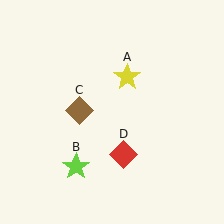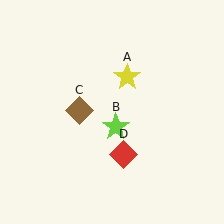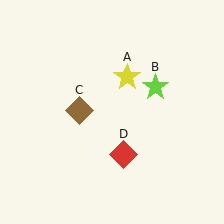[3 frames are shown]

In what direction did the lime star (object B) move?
The lime star (object B) moved up and to the right.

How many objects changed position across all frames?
1 object changed position: lime star (object B).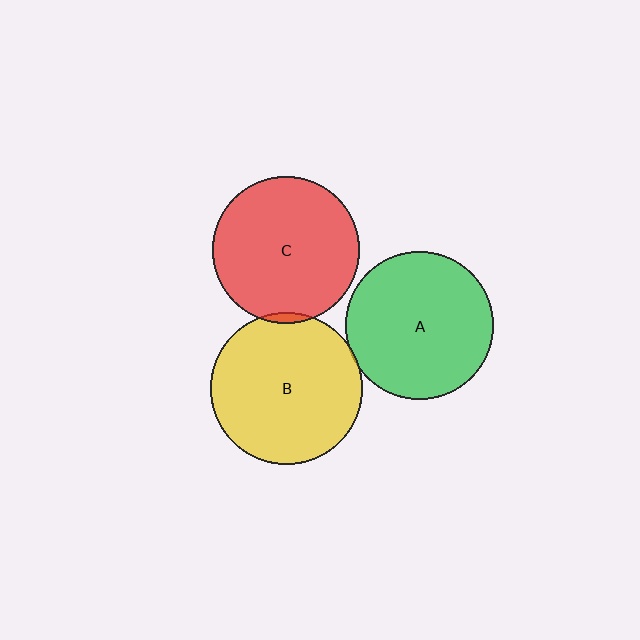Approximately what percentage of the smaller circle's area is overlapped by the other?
Approximately 5%.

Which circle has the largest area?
Circle B (yellow).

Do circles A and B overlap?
Yes.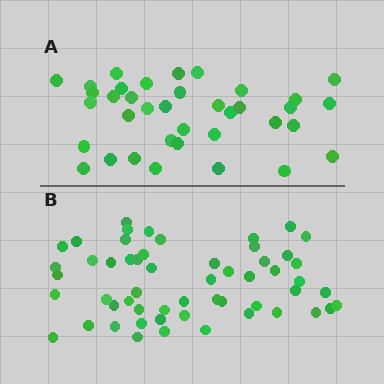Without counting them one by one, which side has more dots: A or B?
Region B (the bottom region) has more dots.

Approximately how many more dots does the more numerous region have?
Region B has approximately 20 more dots than region A.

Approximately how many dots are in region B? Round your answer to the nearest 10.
About 60 dots. (The exact count is 55, which rounds to 60.)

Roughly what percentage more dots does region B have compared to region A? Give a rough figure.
About 50% more.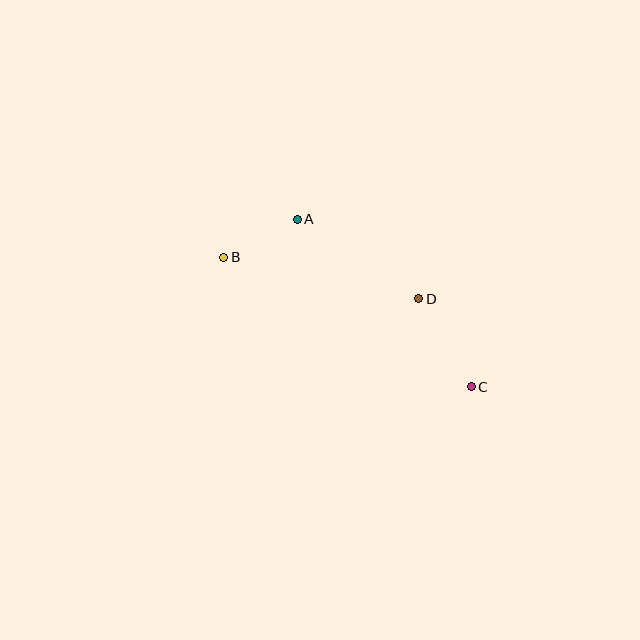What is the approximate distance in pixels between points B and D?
The distance between B and D is approximately 199 pixels.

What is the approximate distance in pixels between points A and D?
The distance between A and D is approximately 145 pixels.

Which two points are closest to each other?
Points A and B are closest to each other.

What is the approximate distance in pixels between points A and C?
The distance between A and C is approximately 242 pixels.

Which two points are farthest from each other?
Points B and C are farthest from each other.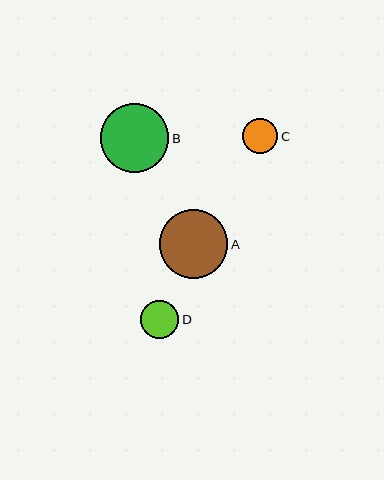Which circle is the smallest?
Circle C is the smallest with a size of approximately 35 pixels.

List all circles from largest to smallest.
From largest to smallest: A, B, D, C.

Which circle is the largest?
Circle A is the largest with a size of approximately 68 pixels.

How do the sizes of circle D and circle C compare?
Circle D and circle C are approximately the same size.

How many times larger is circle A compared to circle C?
Circle A is approximately 1.9 times the size of circle C.